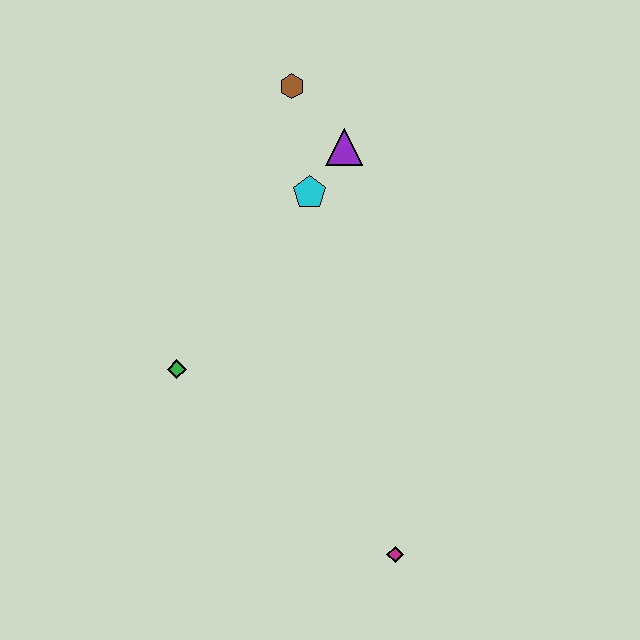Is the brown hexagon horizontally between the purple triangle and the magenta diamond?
No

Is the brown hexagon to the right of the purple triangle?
No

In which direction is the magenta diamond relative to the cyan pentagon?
The magenta diamond is below the cyan pentagon.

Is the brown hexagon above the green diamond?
Yes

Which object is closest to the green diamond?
The cyan pentagon is closest to the green diamond.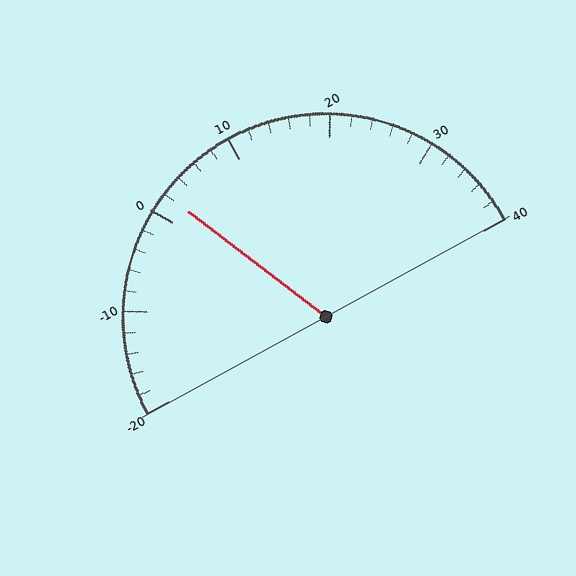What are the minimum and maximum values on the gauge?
The gauge ranges from -20 to 40.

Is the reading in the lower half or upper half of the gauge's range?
The reading is in the lower half of the range (-20 to 40).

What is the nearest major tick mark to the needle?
The nearest major tick mark is 0.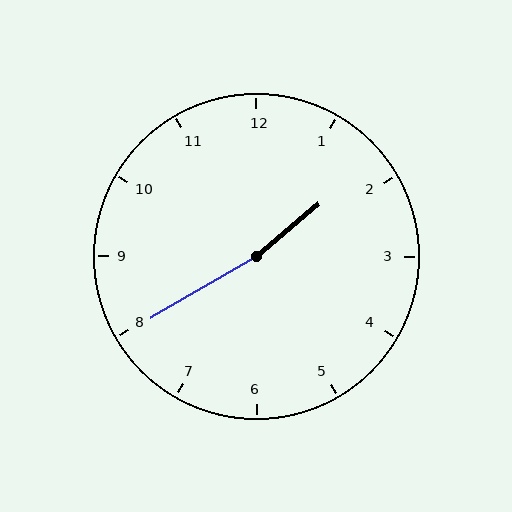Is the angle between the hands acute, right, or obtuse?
It is obtuse.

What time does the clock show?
1:40.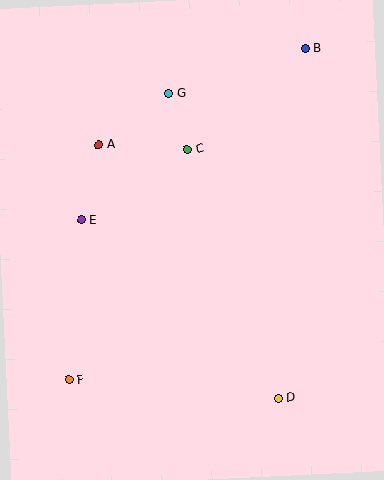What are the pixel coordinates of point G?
Point G is at (169, 94).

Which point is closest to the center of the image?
Point C at (187, 150) is closest to the center.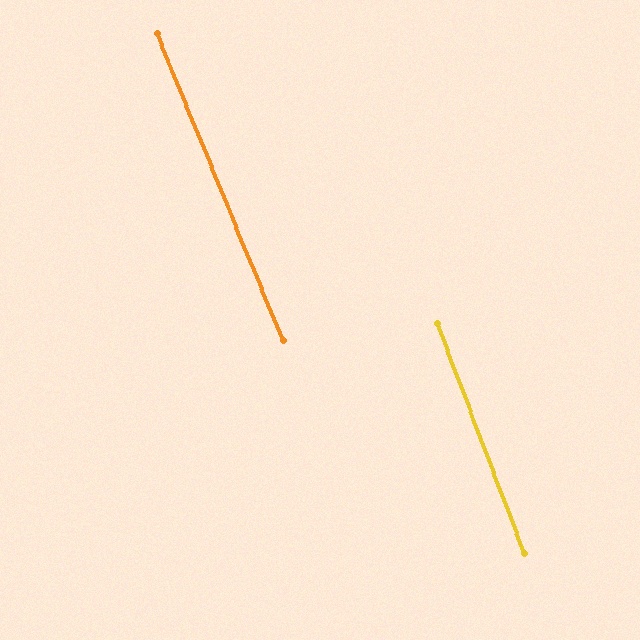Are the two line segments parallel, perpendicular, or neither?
Parallel — their directions differ by only 1.6°.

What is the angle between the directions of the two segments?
Approximately 2 degrees.